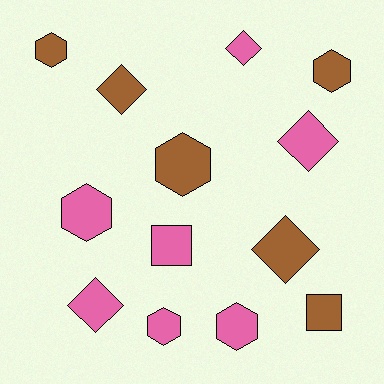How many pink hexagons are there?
There are 3 pink hexagons.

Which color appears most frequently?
Pink, with 7 objects.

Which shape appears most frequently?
Hexagon, with 6 objects.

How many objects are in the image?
There are 13 objects.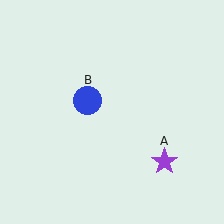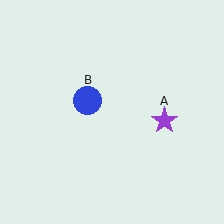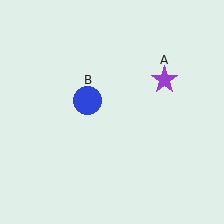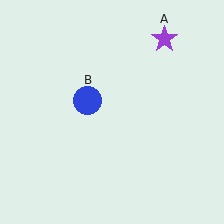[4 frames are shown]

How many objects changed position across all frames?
1 object changed position: purple star (object A).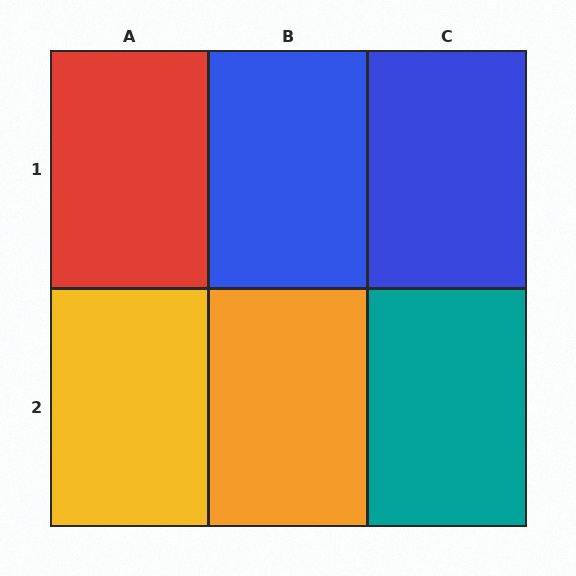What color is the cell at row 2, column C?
Teal.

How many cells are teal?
1 cell is teal.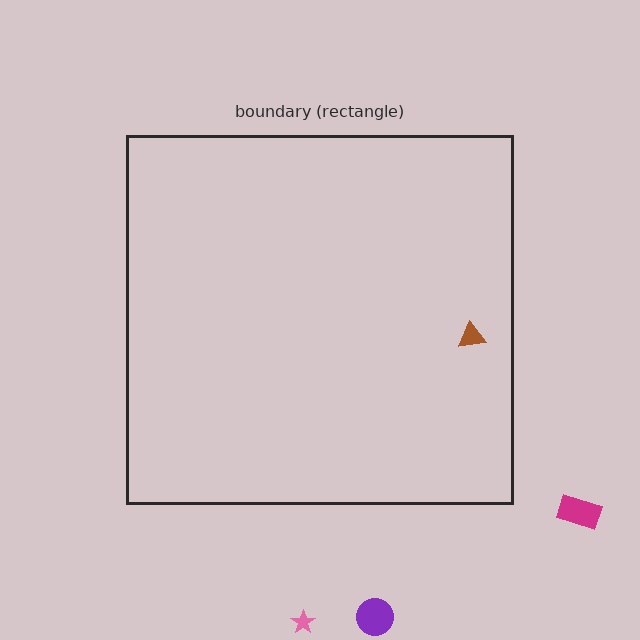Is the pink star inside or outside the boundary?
Outside.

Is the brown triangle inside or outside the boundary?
Inside.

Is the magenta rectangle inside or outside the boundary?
Outside.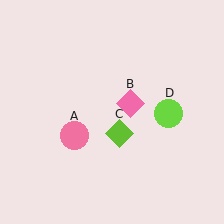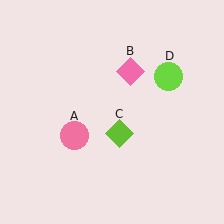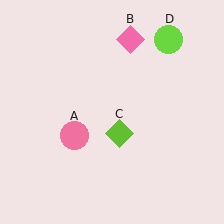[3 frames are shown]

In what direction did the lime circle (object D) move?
The lime circle (object D) moved up.